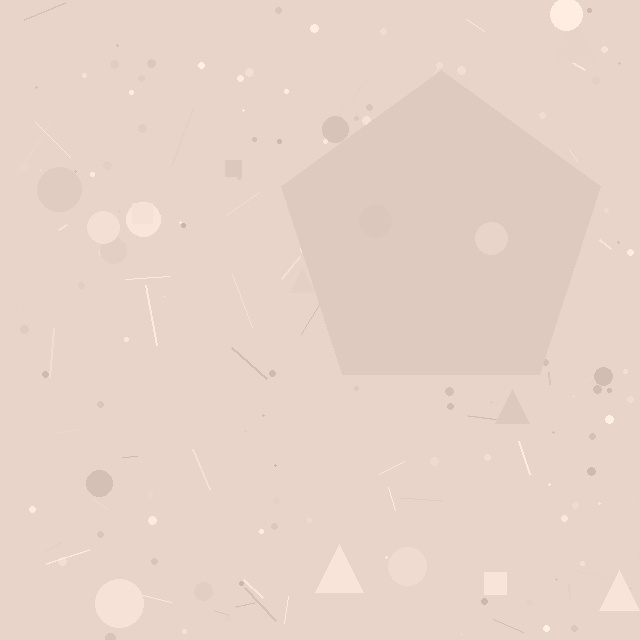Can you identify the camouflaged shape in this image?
The camouflaged shape is a pentagon.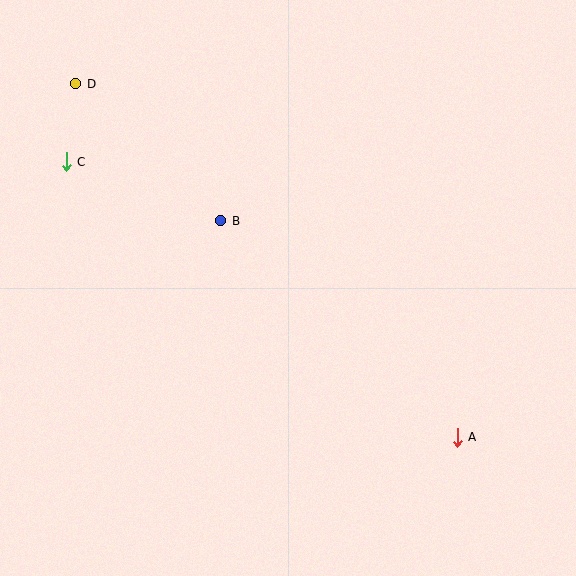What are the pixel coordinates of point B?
Point B is at (221, 221).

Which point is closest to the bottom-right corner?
Point A is closest to the bottom-right corner.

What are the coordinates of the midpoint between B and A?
The midpoint between B and A is at (339, 329).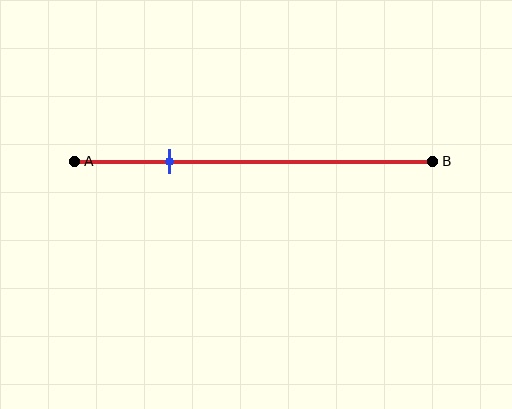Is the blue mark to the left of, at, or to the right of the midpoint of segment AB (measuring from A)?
The blue mark is to the left of the midpoint of segment AB.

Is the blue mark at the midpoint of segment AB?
No, the mark is at about 25% from A, not at the 50% midpoint.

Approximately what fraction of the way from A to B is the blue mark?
The blue mark is approximately 25% of the way from A to B.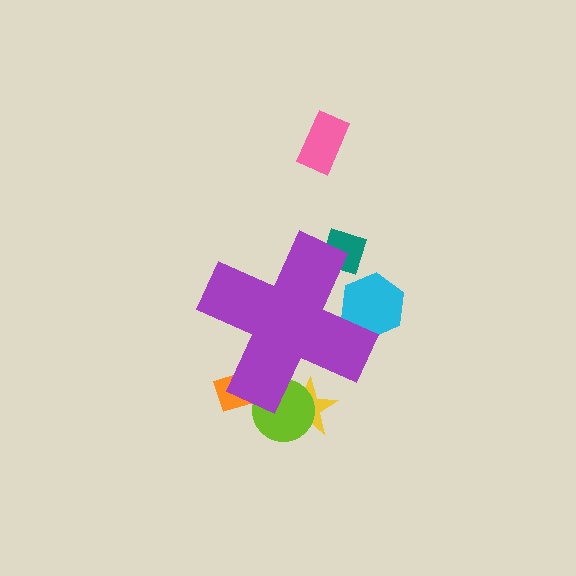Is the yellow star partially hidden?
Yes, the yellow star is partially hidden behind the purple cross.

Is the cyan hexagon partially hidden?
Yes, the cyan hexagon is partially hidden behind the purple cross.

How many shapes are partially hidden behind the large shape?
5 shapes are partially hidden.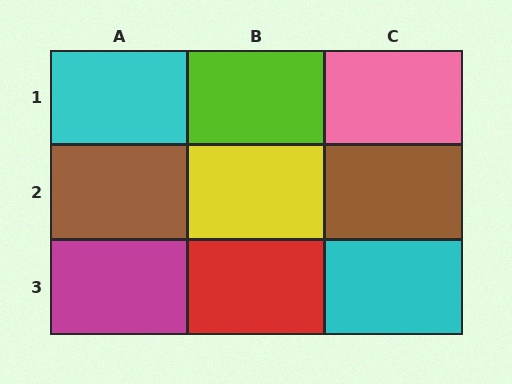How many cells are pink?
1 cell is pink.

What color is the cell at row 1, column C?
Pink.